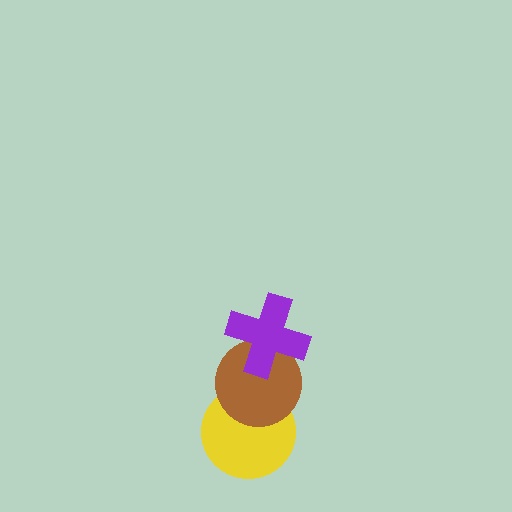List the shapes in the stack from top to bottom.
From top to bottom: the purple cross, the brown circle, the yellow circle.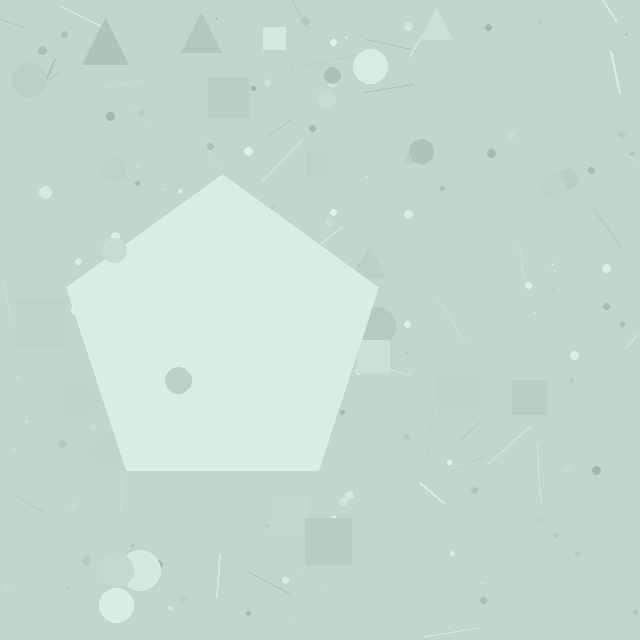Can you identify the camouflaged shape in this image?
The camouflaged shape is a pentagon.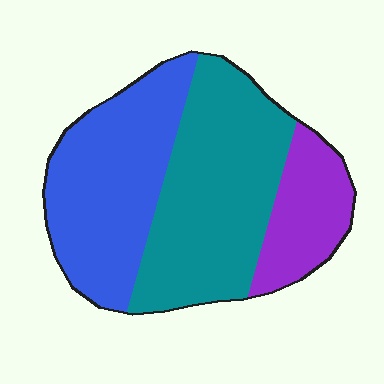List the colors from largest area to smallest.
From largest to smallest: teal, blue, purple.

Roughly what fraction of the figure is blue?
Blue takes up about three eighths (3/8) of the figure.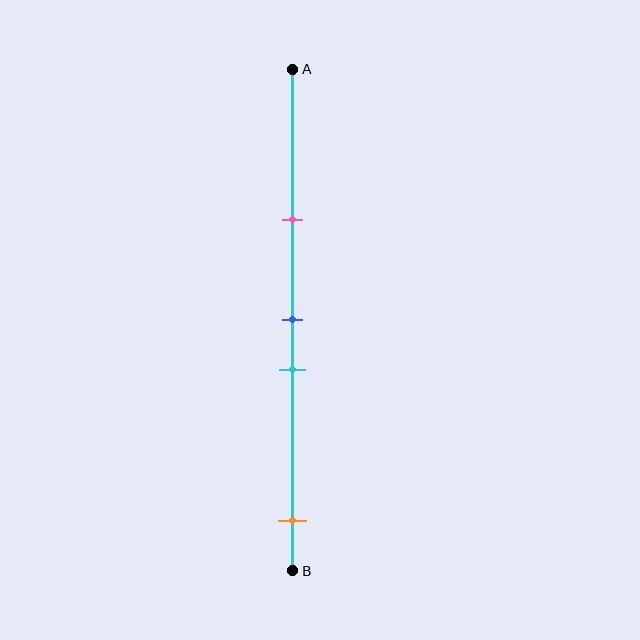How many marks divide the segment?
There are 4 marks dividing the segment.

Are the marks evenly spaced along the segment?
No, the marks are not evenly spaced.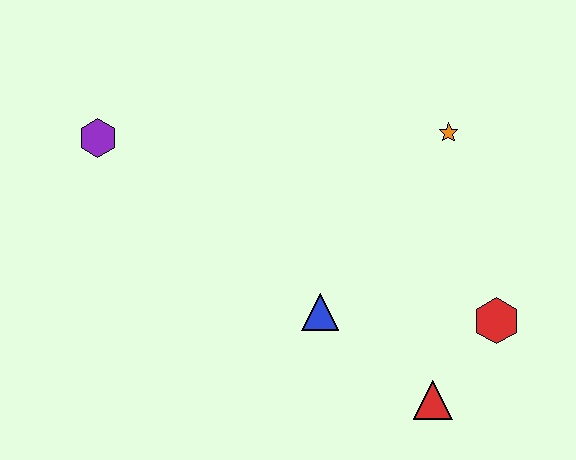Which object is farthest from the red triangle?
The purple hexagon is farthest from the red triangle.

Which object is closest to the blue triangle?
The red triangle is closest to the blue triangle.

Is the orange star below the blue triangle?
No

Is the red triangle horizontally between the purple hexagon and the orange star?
Yes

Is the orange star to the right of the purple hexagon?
Yes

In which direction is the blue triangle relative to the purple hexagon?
The blue triangle is to the right of the purple hexagon.